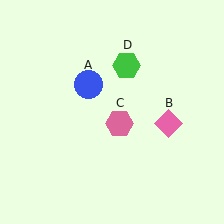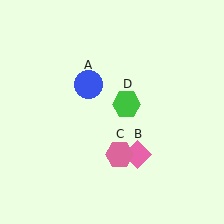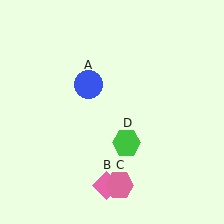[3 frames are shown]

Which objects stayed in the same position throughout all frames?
Blue circle (object A) remained stationary.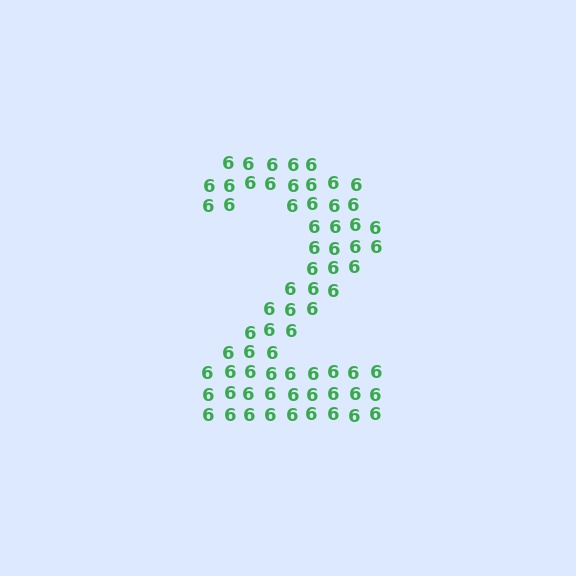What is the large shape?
The large shape is the digit 2.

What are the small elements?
The small elements are digit 6's.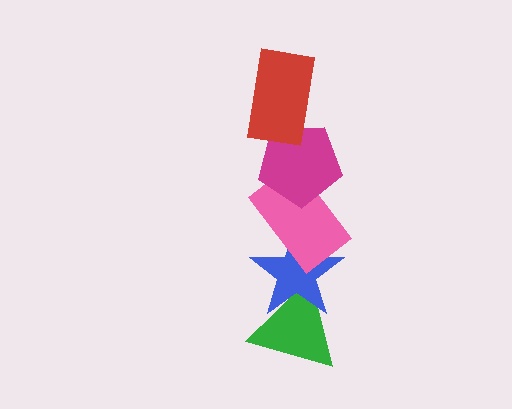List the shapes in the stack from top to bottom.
From top to bottom: the red rectangle, the magenta pentagon, the pink rectangle, the blue star, the green triangle.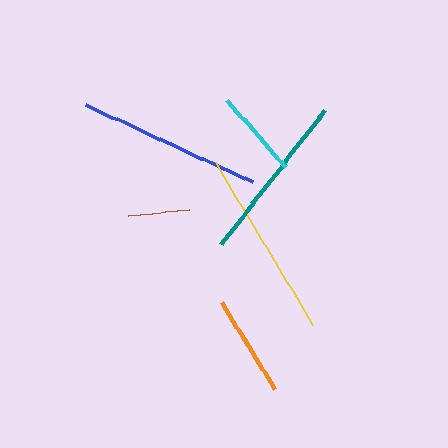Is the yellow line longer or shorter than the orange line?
The yellow line is longer than the orange line.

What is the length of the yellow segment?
The yellow segment is approximately 189 pixels long.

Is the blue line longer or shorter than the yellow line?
The yellow line is longer than the blue line.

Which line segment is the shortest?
The brown line is the shortest at approximately 61 pixels.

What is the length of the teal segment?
The teal segment is approximately 170 pixels long.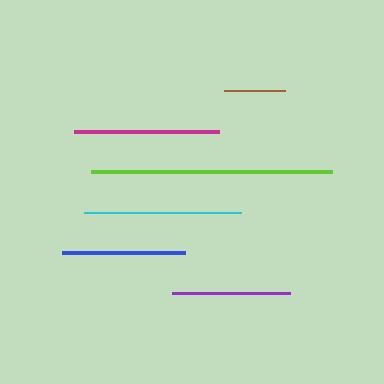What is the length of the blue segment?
The blue segment is approximately 123 pixels long.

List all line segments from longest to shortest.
From longest to shortest: lime, cyan, magenta, blue, purple, brown.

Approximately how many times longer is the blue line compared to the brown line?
The blue line is approximately 2.0 times the length of the brown line.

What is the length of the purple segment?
The purple segment is approximately 117 pixels long.